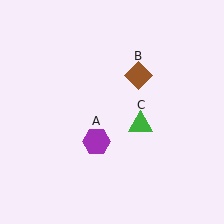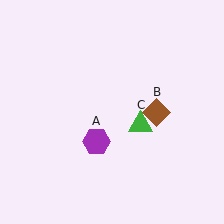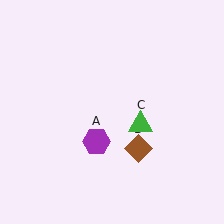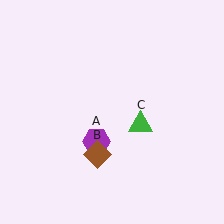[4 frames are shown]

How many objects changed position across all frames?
1 object changed position: brown diamond (object B).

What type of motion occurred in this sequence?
The brown diamond (object B) rotated clockwise around the center of the scene.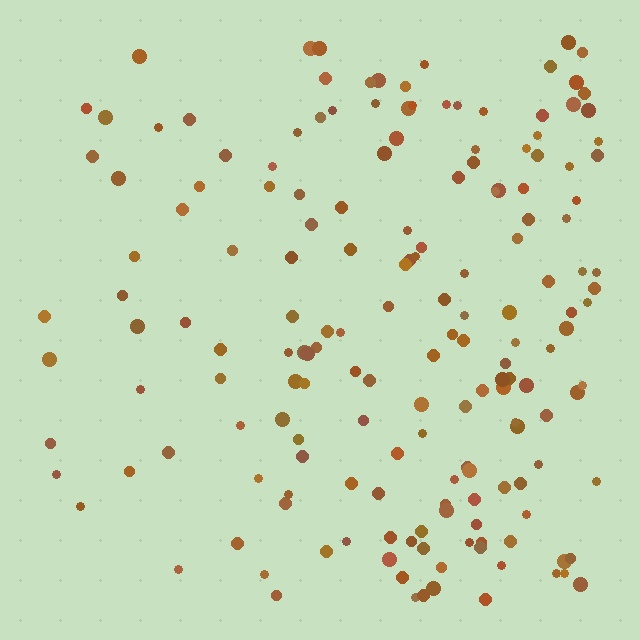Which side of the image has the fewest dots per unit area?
The left.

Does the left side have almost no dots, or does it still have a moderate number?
Still a moderate number, just noticeably fewer than the right.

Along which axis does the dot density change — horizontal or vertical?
Horizontal.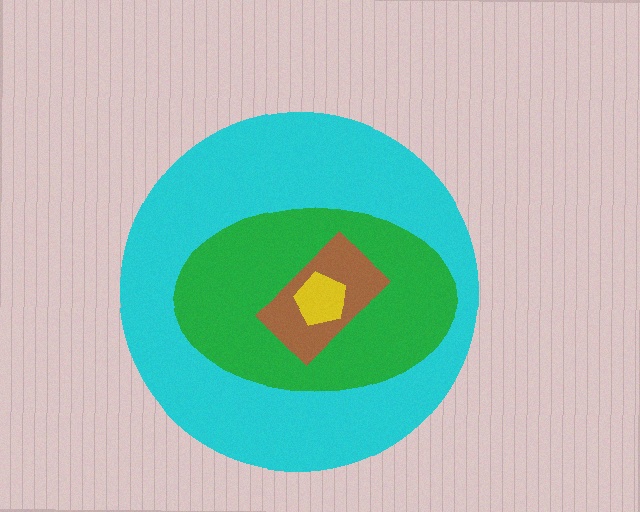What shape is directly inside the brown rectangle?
The yellow pentagon.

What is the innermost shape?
The yellow pentagon.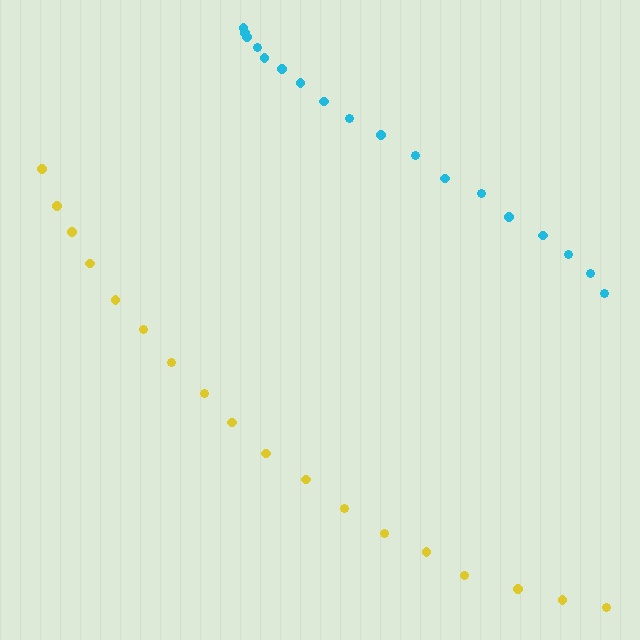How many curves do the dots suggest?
There are 2 distinct paths.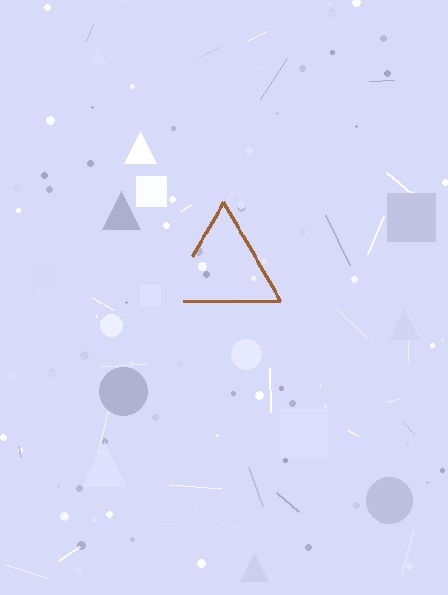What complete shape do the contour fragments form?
The contour fragments form a triangle.